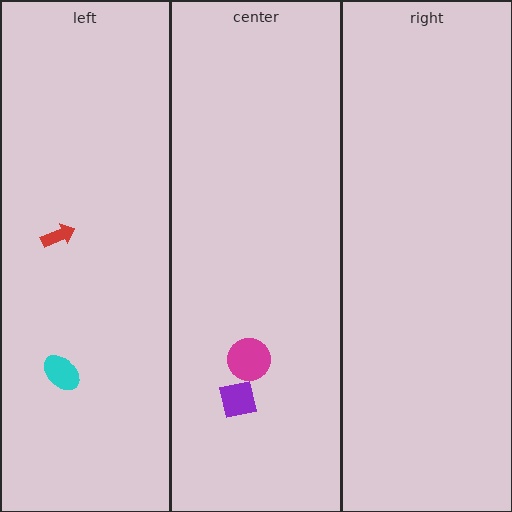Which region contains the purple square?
The center region.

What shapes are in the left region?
The cyan ellipse, the red arrow.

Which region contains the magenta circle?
The center region.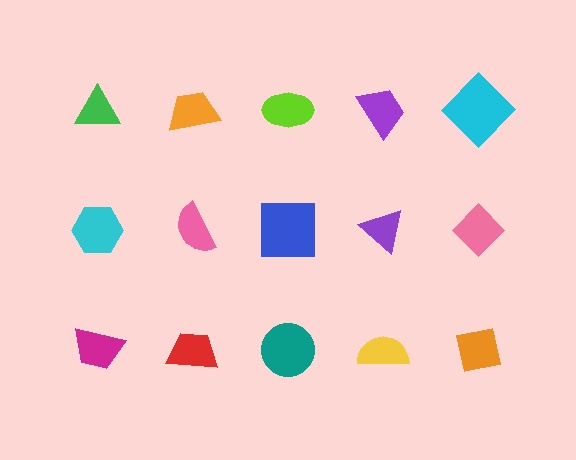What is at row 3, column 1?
A magenta trapezoid.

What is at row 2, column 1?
A cyan hexagon.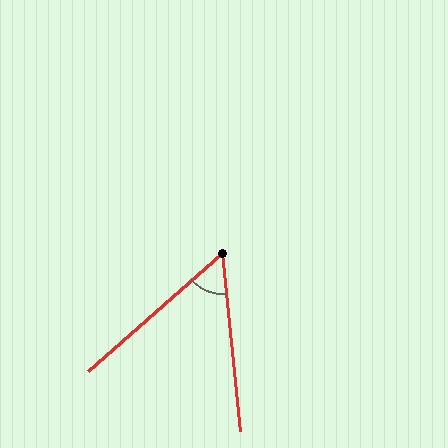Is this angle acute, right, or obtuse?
It is acute.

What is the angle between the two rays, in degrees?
Approximately 55 degrees.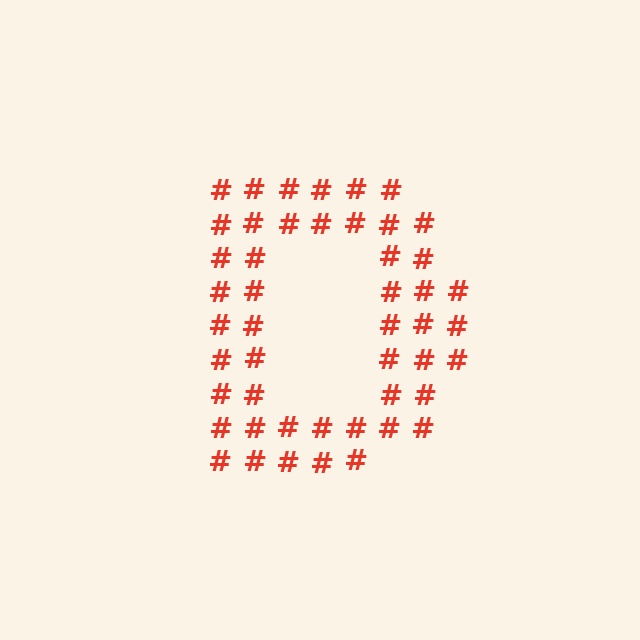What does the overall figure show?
The overall figure shows the letter D.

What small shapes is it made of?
It is made of small hash symbols.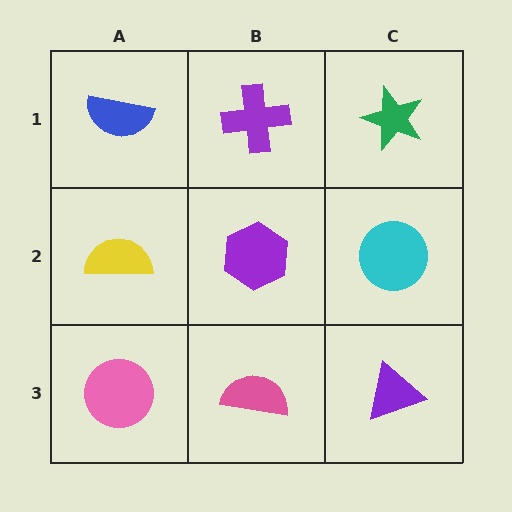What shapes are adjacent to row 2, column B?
A purple cross (row 1, column B), a pink semicircle (row 3, column B), a yellow semicircle (row 2, column A), a cyan circle (row 2, column C).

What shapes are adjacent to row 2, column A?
A blue semicircle (row 1, column A), a pink circle (row 3, column A), a purple hexagon (row 2, column B).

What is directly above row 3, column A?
A yellow semicircle.